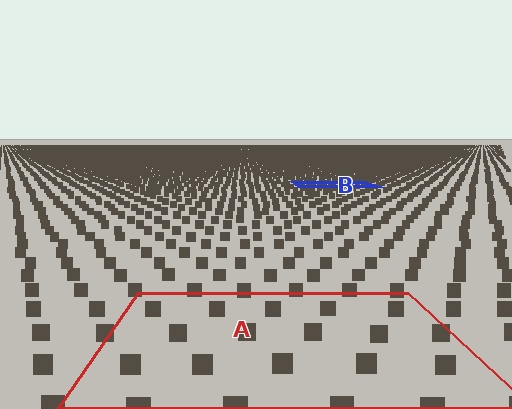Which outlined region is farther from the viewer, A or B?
Region B is farther from the viewer — the texture elements inside it appear smaller and more densely packed.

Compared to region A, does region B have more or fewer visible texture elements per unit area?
Region B has more texture elements per unit area — they are packed more densely because it is farther away.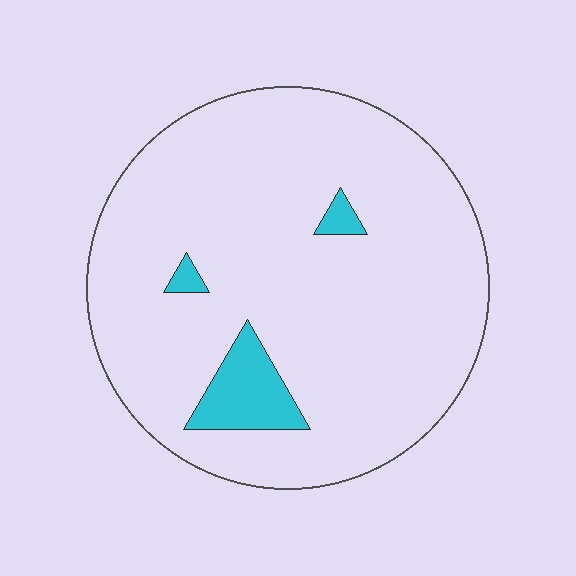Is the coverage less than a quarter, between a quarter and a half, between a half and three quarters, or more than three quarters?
Less than a quarter.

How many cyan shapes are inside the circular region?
3.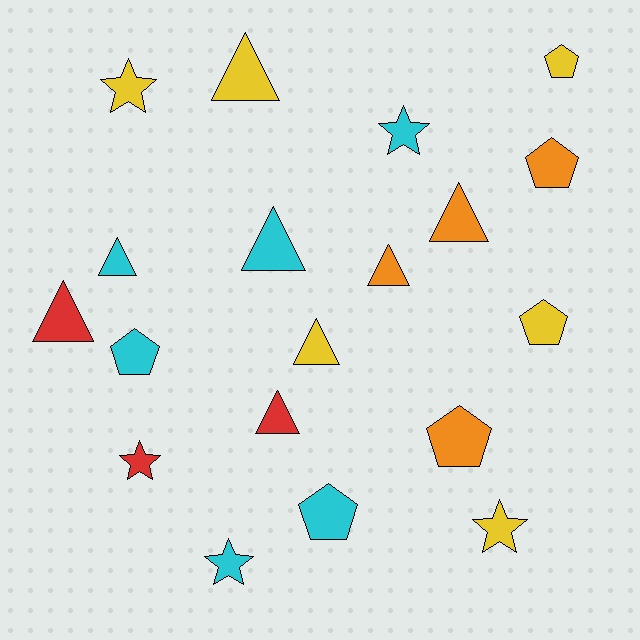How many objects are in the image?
There are 19 objects.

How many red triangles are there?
There are 2 red triangles.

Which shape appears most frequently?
Triangle, with 8 objects.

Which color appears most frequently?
Yellow, with 6 objects.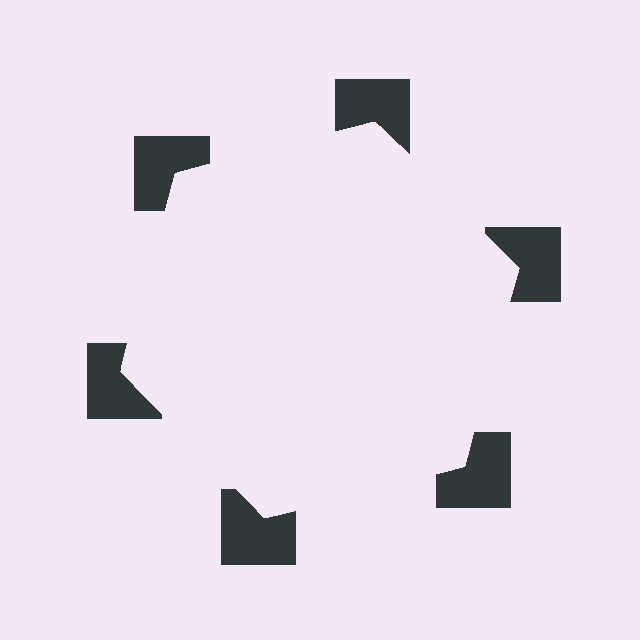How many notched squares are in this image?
There are 6 — one at each vertex of the illusory hexagon.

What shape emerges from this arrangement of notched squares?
An illusory hexagon — its edges are inferred from the aligned wedge cuts in the notched squares, not physically drawn.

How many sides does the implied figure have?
6 sides.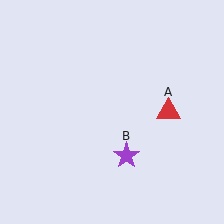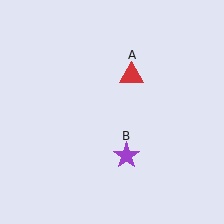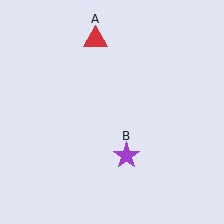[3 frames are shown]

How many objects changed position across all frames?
1 object changed position: red triangle (object A).